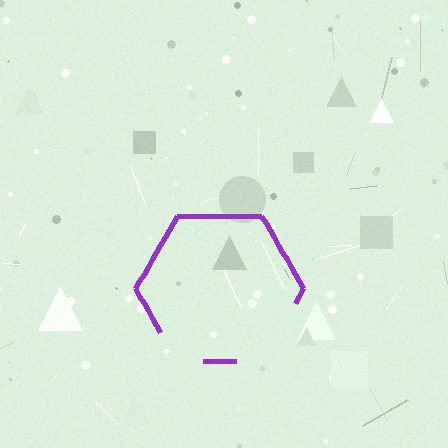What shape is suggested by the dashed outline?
The dashed outline suggests a hexagon.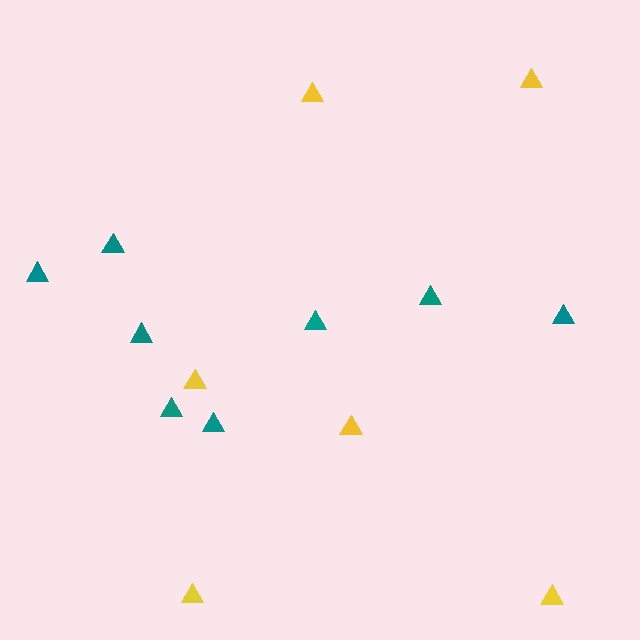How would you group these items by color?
There are 2 groups: one group of yellow triangles (6) and one group of teal triangles (8).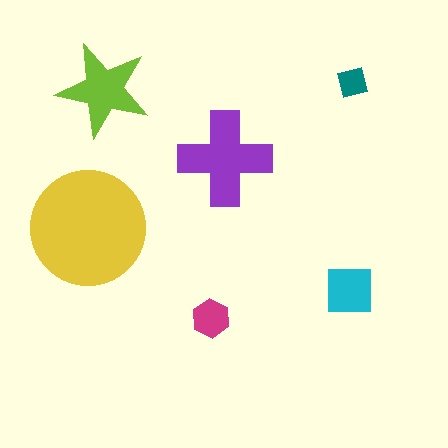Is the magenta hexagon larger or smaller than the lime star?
Smaller.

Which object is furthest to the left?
The yellow circle is leftmost.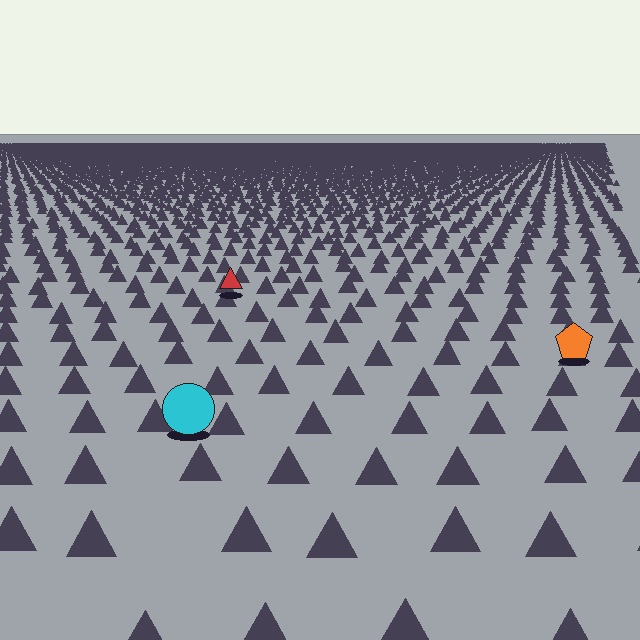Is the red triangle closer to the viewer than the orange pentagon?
No. The orange pentagon is closer — you can tell from the texture gradient: the ground texture is coarser near it.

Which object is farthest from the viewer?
The red triangle is farthest from the viewer. It appears smaller and the ground texture around it is denser.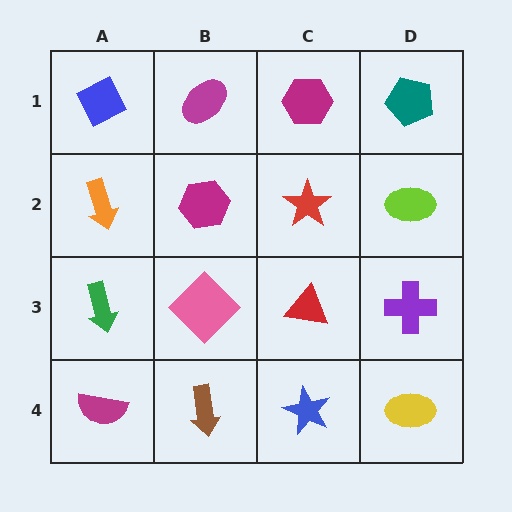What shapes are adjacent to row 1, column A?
An orange arrow (row 2, column A), a magenta ellipse (row 1, column B).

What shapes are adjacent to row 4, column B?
A pink diamond (row 3, column B), a magenta semicircle (row 4, column A), a blue star (row 4, column C).